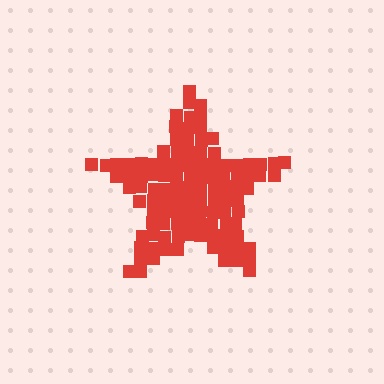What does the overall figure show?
The overall figure shows a star.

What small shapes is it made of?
It is made of small squares.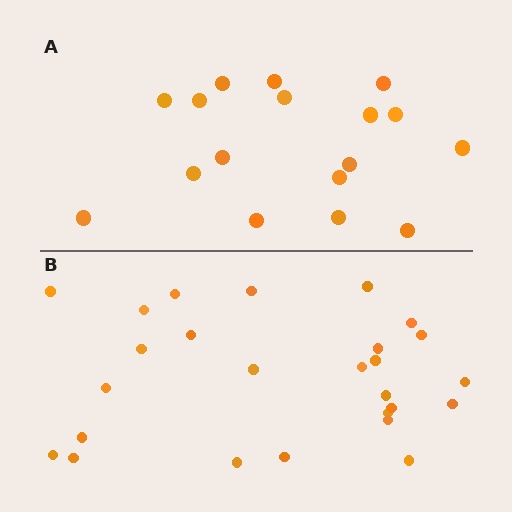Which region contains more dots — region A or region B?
Region B (the bottom region) has more dots.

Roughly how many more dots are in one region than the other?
Region B has roughly 8 or so more dots than region A.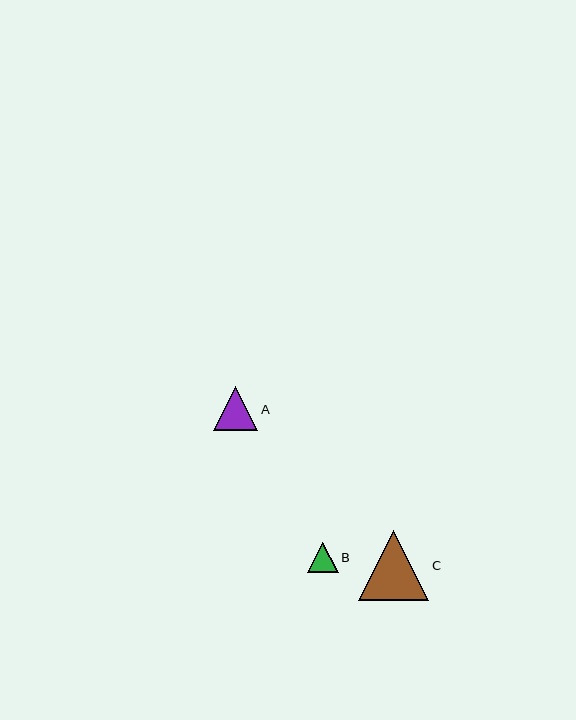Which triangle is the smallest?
Triangle B is the smallest with a size of approximately 31 pixels.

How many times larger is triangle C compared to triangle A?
Triangle C is approximately 1.6 times the size of triangle A.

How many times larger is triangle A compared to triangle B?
Triangle A is approximately 1.4 times the size of triangle B.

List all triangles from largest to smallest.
From largest to smallest: C, A, B.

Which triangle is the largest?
Triangle C is the largest with a size of approximately 70 pixels.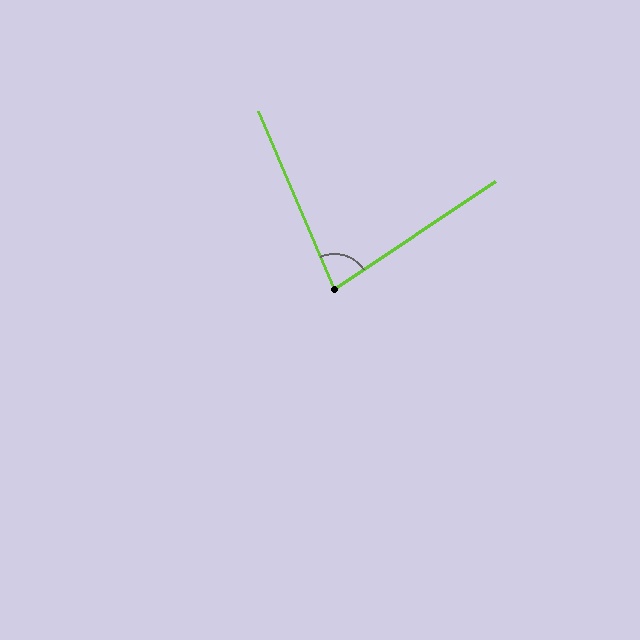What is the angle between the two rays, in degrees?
Approximately 80 degrees.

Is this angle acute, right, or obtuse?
It is acute.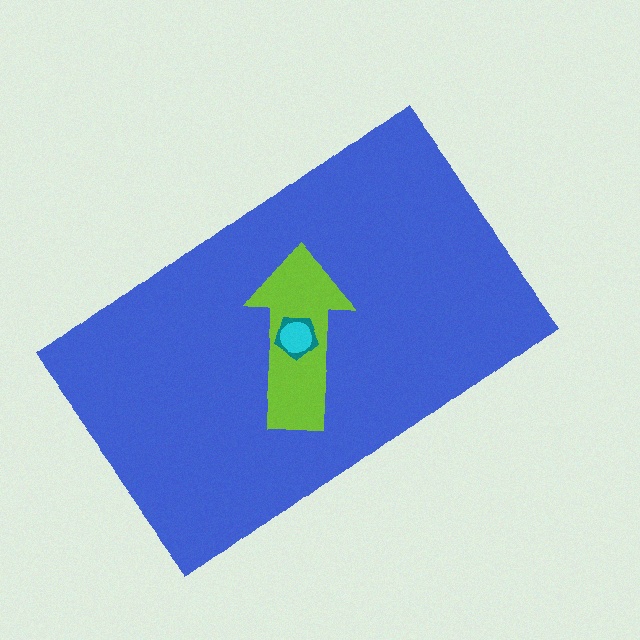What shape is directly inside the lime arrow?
The teal pentagon.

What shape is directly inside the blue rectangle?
The lime arrow.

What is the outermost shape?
The blue rectangle.